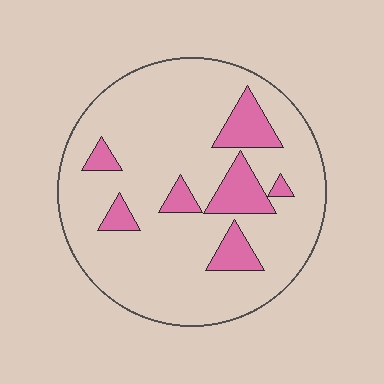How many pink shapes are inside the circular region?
7.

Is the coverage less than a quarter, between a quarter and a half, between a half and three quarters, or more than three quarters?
Less than a quarter.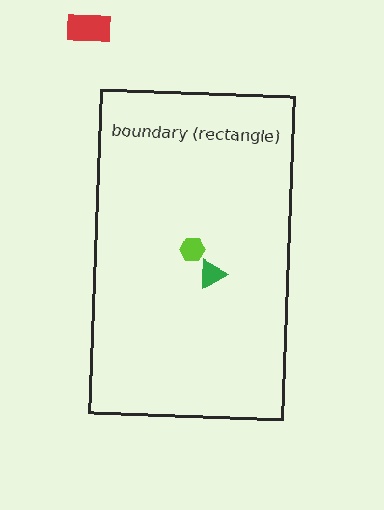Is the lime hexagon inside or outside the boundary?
Inside.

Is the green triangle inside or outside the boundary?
Inside.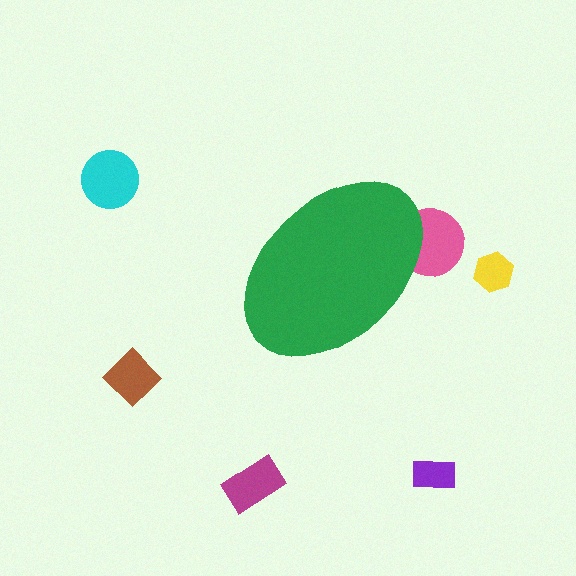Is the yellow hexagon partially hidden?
No, the yellow hexagon is fully visible.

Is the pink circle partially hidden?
Yes, the pink circle is partially hidden behind the green ellipse.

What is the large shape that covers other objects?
A green ellipse.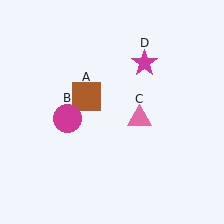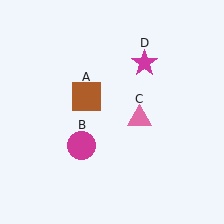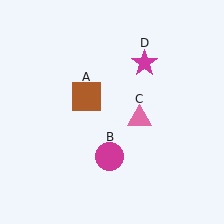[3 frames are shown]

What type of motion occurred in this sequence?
The magenta circle (object B) rotated counterclockwise around the center of the scene.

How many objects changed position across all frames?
1 object changed position: magenta circle (object B).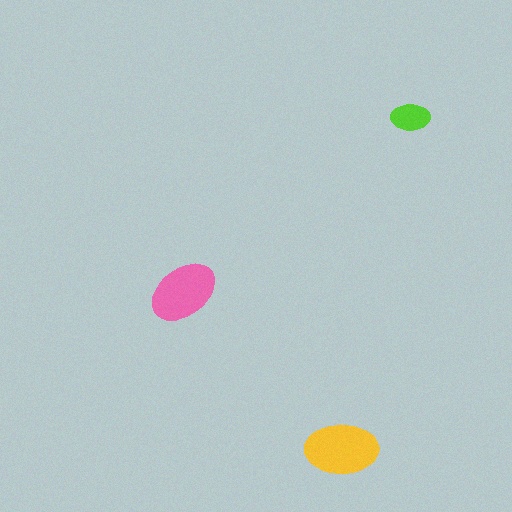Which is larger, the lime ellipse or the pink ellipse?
The pink one.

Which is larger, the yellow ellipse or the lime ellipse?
The yellow one.